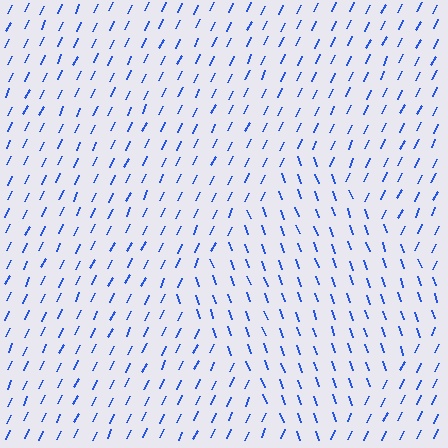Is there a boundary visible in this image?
Yes, there is a texture boundary formed by a change in line orientation.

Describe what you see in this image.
The image is filled with small blue line segments. A diamond region in the image has lines oriented differently from the surrounding lines, creating a visible texture boundary.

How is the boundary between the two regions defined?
The boundary is defined purely by a change in line orientation (approximately 45 degrees difference). All lines are the same color and thickness.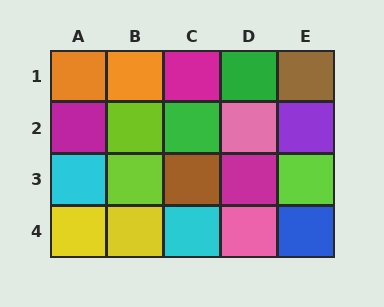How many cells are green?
2 cells are green.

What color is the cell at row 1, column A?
Orange.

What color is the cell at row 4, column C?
Cyan.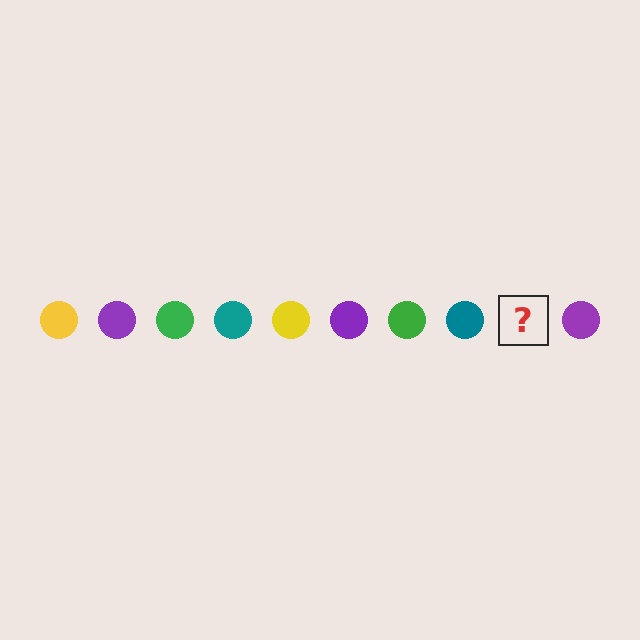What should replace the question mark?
The question mark should be replaced with a yellow circle.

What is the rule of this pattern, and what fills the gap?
The rule is that the pattern cycles through yellow, purple, green, teal circles. The gap should be filled with a yellow circle.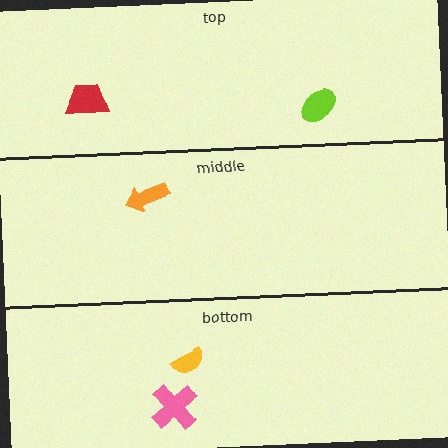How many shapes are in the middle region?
1.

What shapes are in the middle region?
The orange arrow.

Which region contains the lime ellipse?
The top region.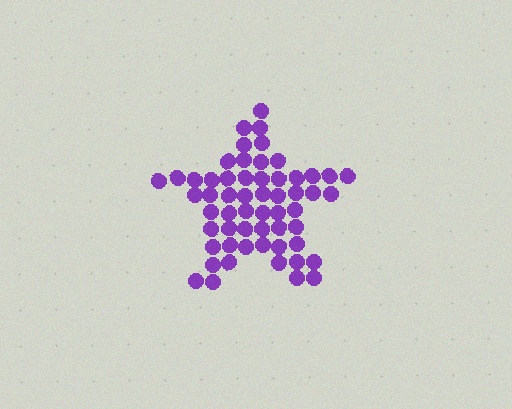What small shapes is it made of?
It is made of small circles.